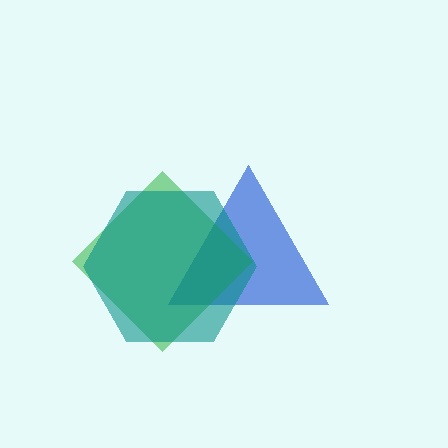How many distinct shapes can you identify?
There are 3 distinct shapes: a blue triangle, a green diamond, a teal hexagon.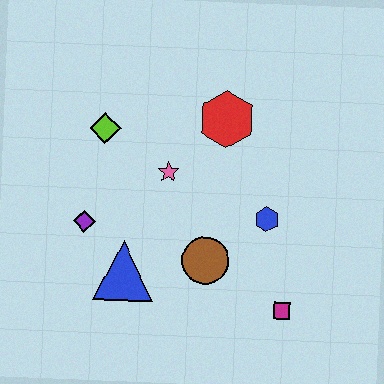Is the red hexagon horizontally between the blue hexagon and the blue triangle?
Yes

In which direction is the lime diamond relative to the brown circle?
The lime diamond is above the brown circle.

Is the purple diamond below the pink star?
Yes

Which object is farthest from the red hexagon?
The magenta square is farthest from the red hexagon.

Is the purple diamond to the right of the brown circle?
No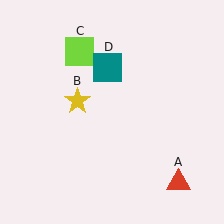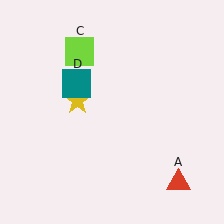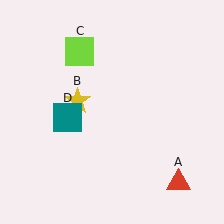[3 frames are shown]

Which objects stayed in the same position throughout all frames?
Red triangle (object A) and yellow star (object B) and lime square (object C) remained stationary.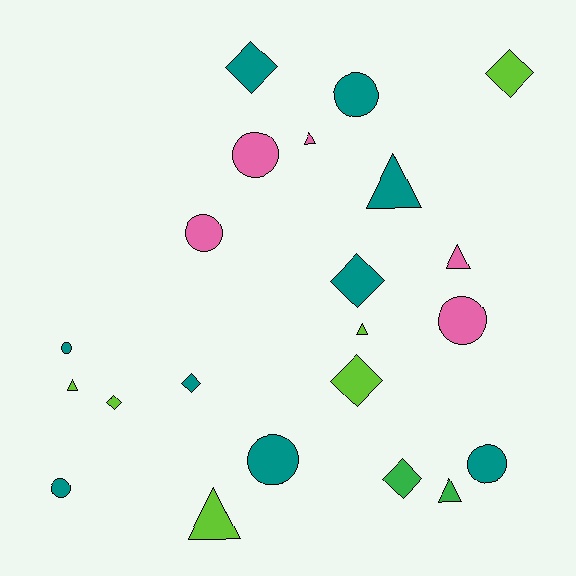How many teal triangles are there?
There is 1 teal triangle.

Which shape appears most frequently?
Circle, with 8 objects.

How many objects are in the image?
There are 22 objects.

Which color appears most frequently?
Teal, with 9 objects.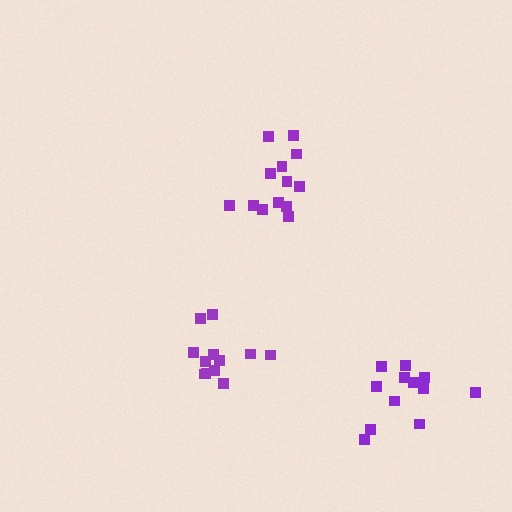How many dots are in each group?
Group 1: 13 dots, Group 2: 12 dots, Group 3: 12 dots (37 total).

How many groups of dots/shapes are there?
There are 3 groups.